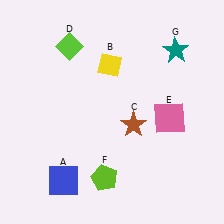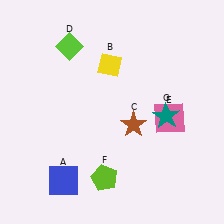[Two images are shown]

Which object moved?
The teal star (G) moved down.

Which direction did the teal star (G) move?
The teal star (G) moved down.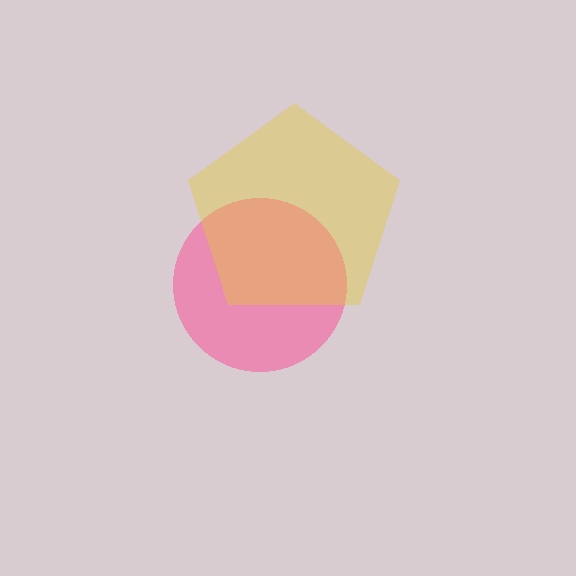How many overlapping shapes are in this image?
There are 2 overlapping shapes in the image.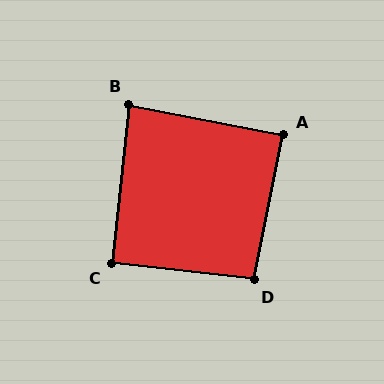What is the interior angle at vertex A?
Approximately 90 degrees (approximately right).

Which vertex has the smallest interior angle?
B, at approximately 85 degrees.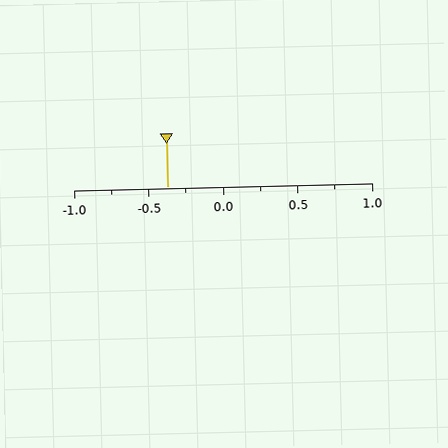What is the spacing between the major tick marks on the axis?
The major ticks are spaced 0.5 apart.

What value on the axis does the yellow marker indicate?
The marker indicates approximately -0.38.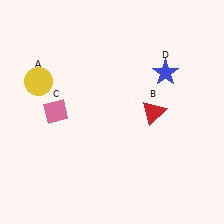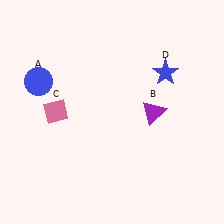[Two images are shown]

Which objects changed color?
A changed from yellow to blue. B changed from red to purple.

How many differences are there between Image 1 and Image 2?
There are 2 differences between the two images.